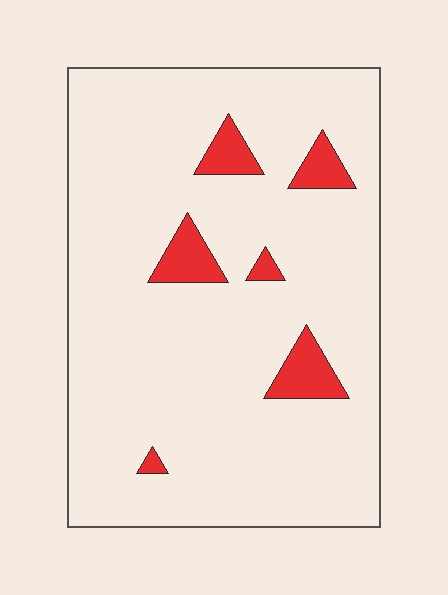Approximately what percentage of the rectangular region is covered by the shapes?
Approximately 10%.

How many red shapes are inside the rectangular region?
6.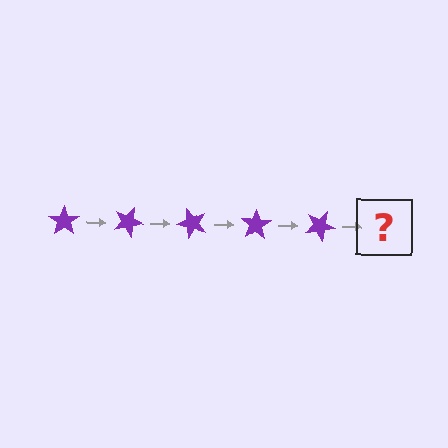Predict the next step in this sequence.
The next step is a purple star rotated 125 degrees.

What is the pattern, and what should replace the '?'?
The pattern is that the star rotates 25 degrees each step. The '?' should be a purple star rotated 125 degrees.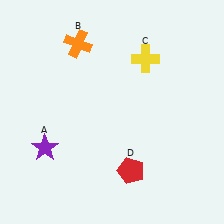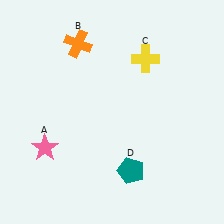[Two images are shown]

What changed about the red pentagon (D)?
In Image 1, D is red. In Image 2, it changed to teal.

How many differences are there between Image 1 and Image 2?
There are 2 differences between the two images.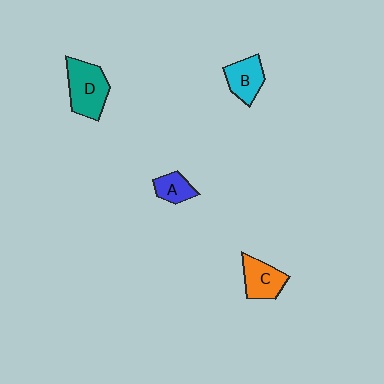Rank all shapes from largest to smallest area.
From largest to smallest: D (teal), C (orange), B (cyan), A (blue).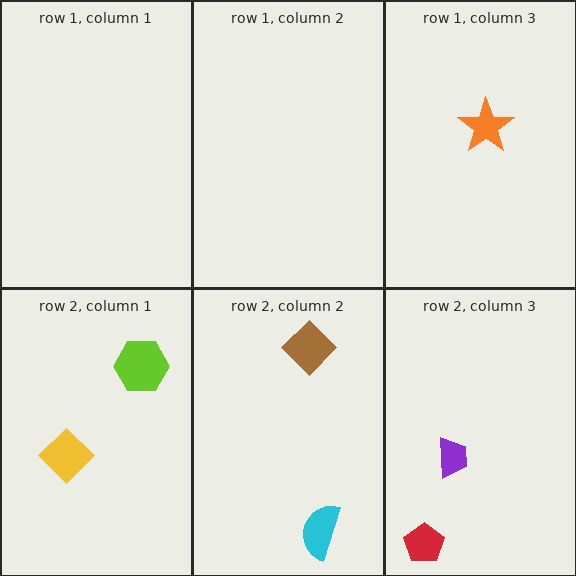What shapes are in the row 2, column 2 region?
The cyan semicircle, the brown diamond.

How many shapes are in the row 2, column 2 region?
2.